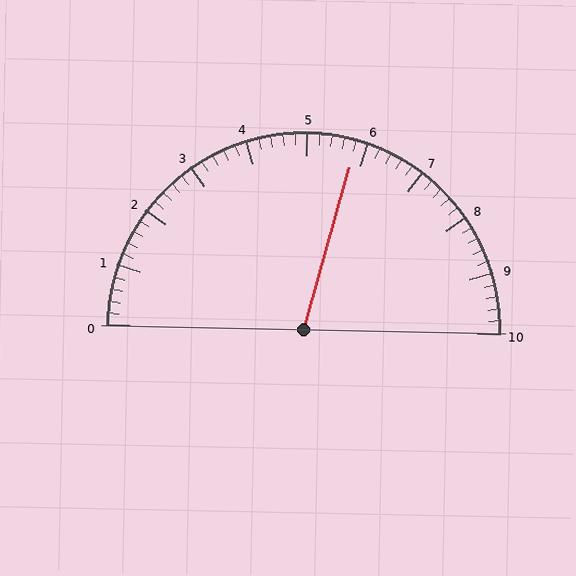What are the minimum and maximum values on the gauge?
The gauge ranges from 0 to 10.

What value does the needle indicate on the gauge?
The needle indicates approximately 5.8.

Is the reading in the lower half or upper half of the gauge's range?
The reading is in the upper half of the range (0 to 10).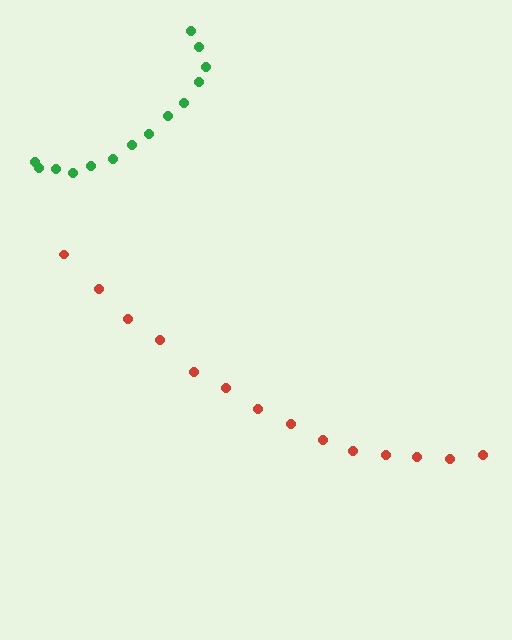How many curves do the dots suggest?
There are 2 distinct paths.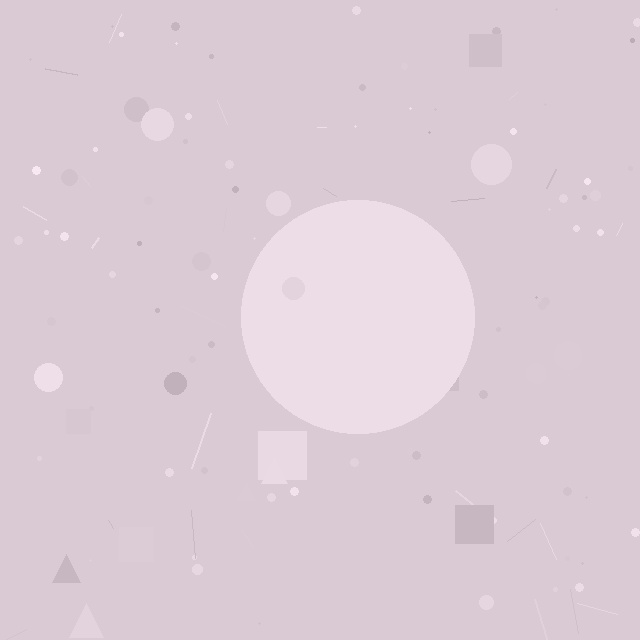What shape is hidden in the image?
A circle is hidden in the image.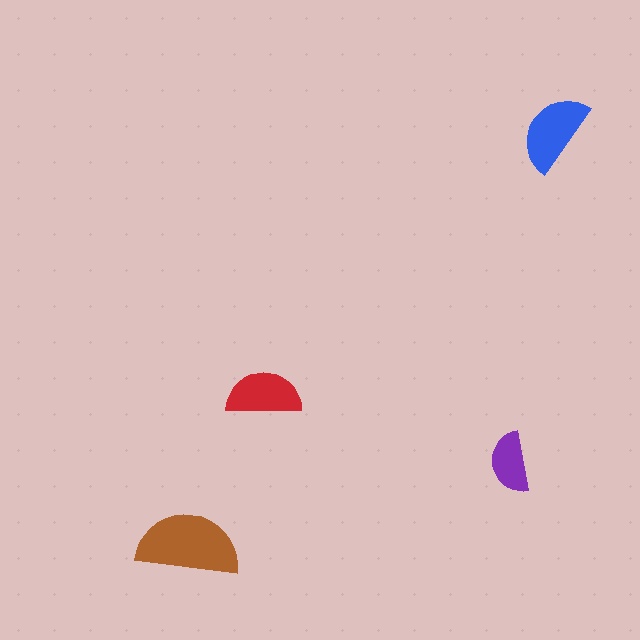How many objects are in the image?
There are 4 objects in the image.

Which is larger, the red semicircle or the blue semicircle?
The blue one.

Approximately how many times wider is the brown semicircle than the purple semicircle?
About 1.5 times wider.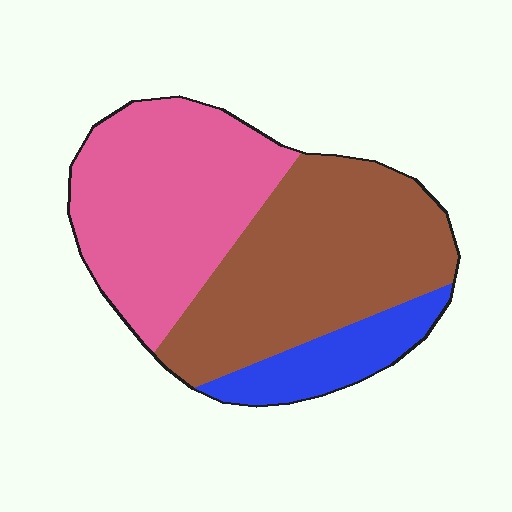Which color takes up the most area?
Brown, at roughly 45%.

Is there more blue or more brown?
Brown.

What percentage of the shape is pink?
Pink takes up about two fifths (2/5) of the shape.